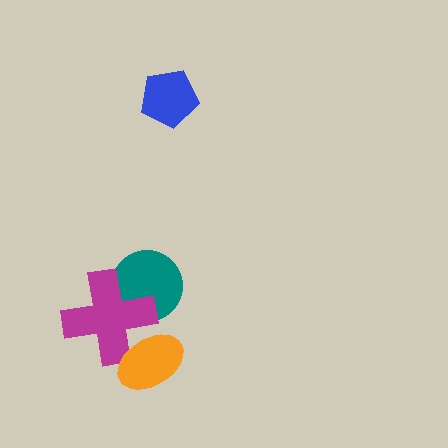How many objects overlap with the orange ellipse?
1 object overlaps with the orange ellipse.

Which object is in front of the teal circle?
The magenta cross is in front of the teal circle.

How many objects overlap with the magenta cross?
2 objects overlap with the magenta cross.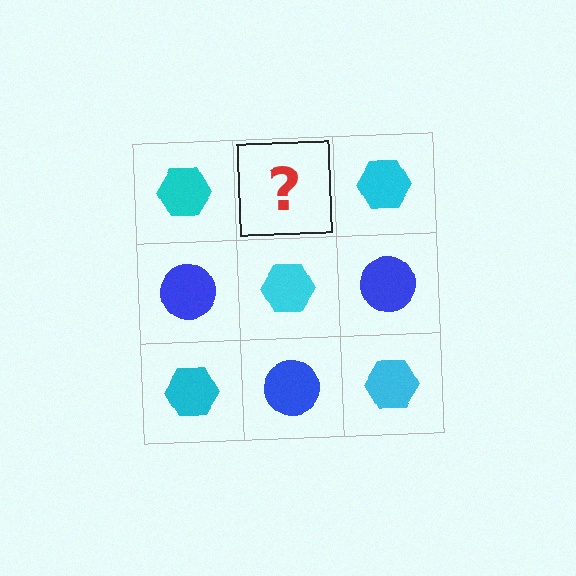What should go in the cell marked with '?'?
The missing cell should contain a blue circle.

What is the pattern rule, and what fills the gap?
The rule is that it alternates cyan hexagon and blue circle in a checkerboard pattern. The gap should be filled with a blue circle.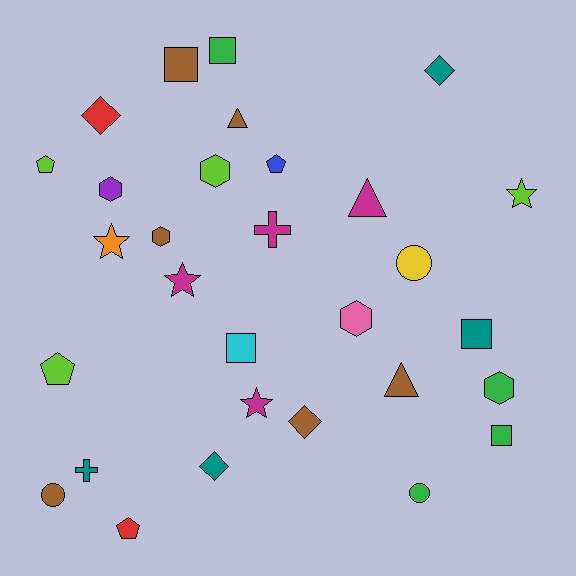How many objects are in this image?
There are 30 objects.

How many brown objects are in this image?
There are 6 brown objects.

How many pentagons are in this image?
There are 4 pentagons.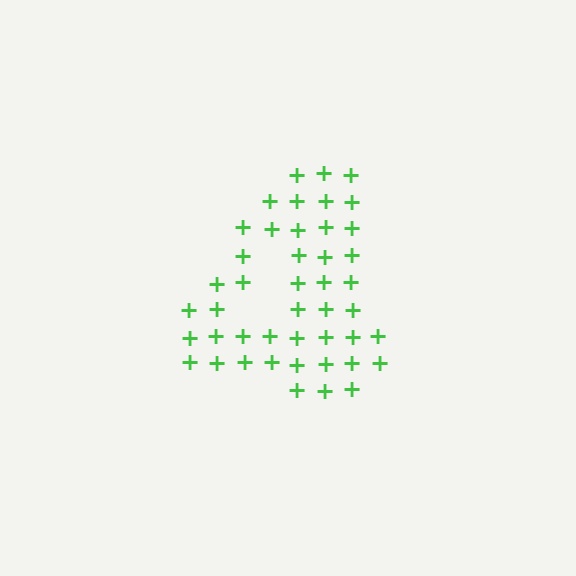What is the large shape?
The large shape is the digit 4.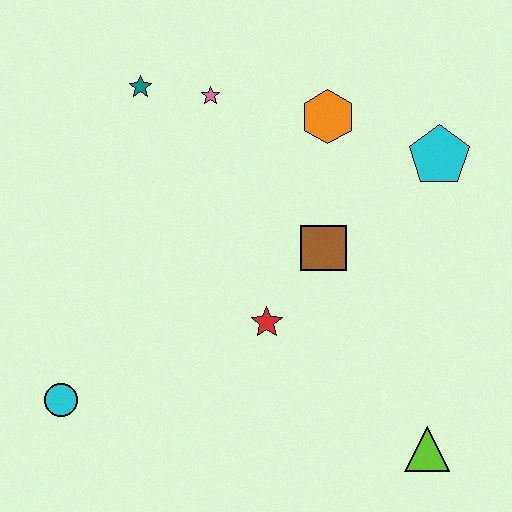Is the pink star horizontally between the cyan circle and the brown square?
Yes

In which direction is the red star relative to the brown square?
The red star is below the brown square.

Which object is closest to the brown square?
The red star is closest to the brown square.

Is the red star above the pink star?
No